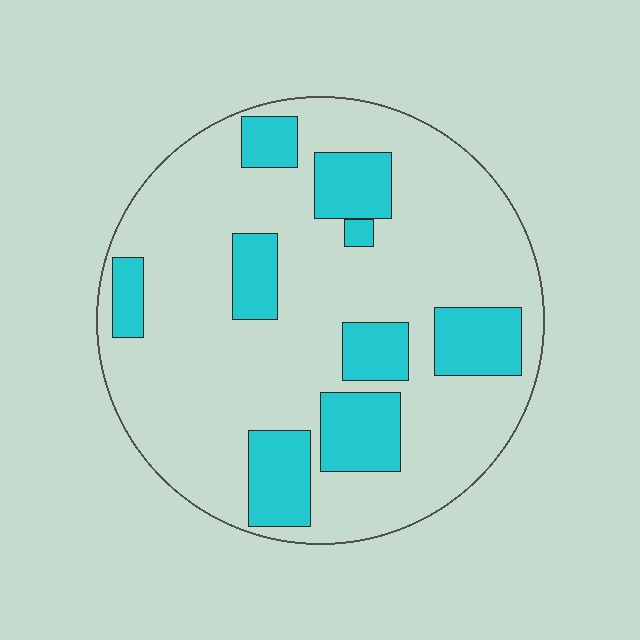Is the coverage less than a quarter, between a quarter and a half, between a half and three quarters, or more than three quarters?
Less than a quarter.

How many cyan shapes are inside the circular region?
9.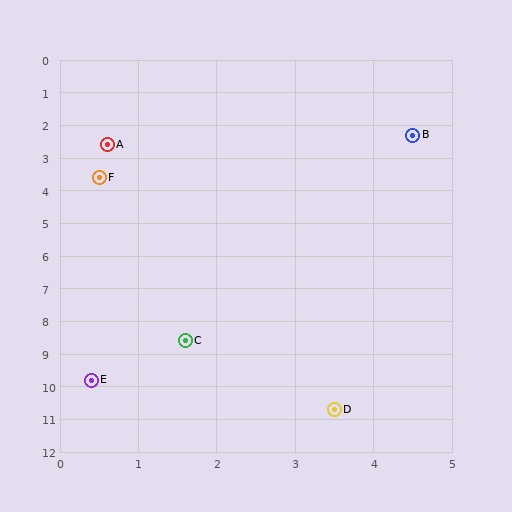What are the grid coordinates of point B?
Point B is at approximately (4.5, 2.3).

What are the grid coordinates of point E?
Point E is at approximately (0.4, 9.8).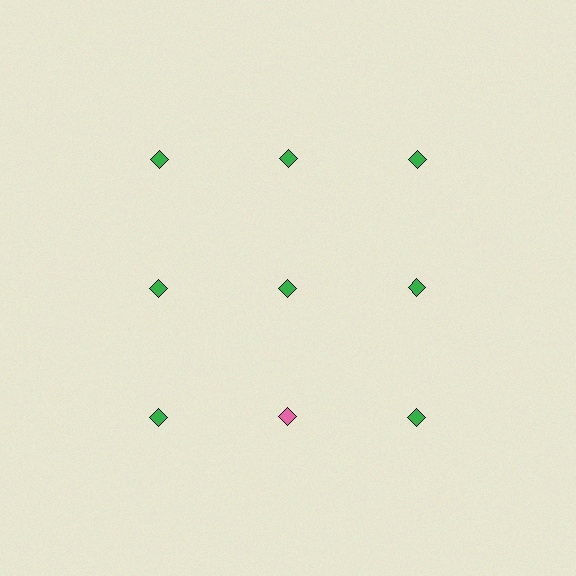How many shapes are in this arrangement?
There are 9 shapes arranged in a grid pattern.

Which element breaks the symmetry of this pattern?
The pink diamond in the third row, second from left column breaks the symmetry. All other shapes are green diamonds.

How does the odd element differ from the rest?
It has a different color: pink instead of green.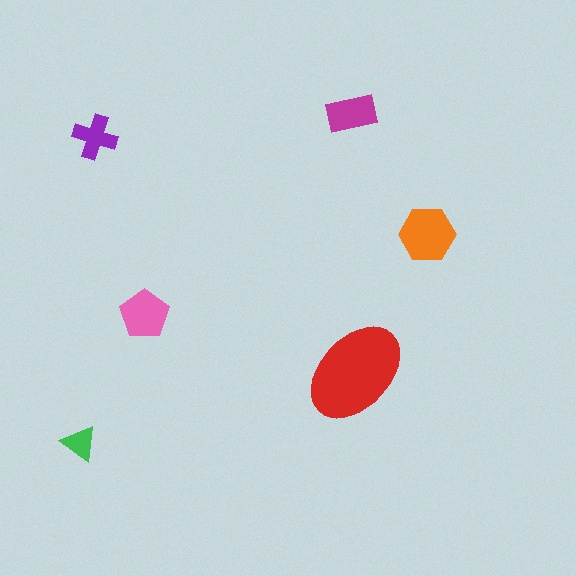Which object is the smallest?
The green triangle.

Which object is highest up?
The magenta rectangle is topmost.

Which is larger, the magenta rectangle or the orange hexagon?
The orange hexagon.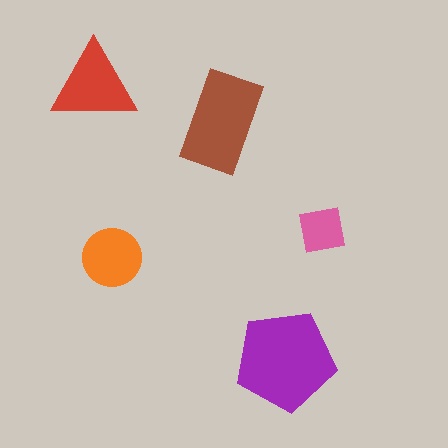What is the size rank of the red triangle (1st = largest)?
3rd.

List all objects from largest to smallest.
The purple pentagon, the brown rectangle, the red triangle, the orange circle, the pink square.